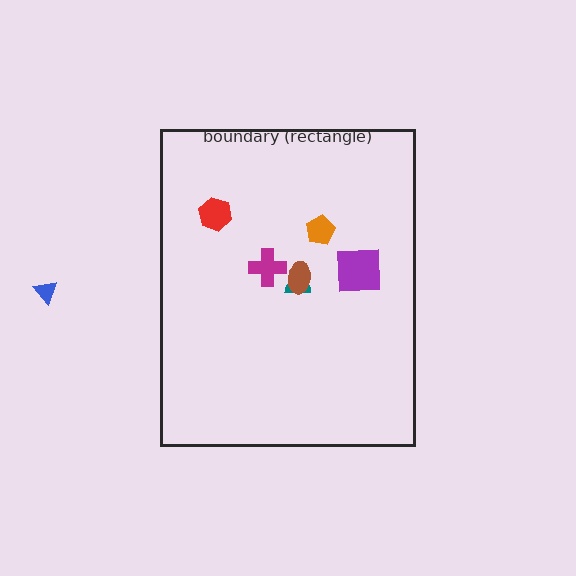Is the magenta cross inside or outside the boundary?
Inside.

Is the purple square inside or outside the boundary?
Inside.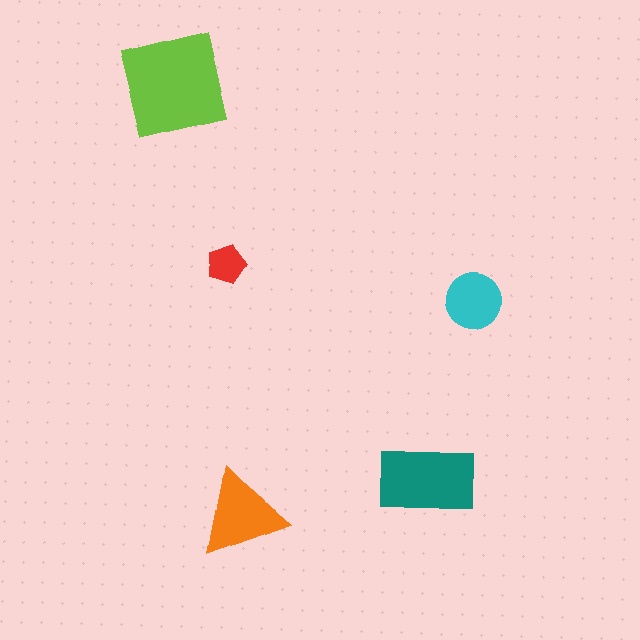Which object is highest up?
The lime square is topmost.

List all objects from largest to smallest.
The lime square, the teal rectangle, the orange triangle, the cyan circle, the red pentagon.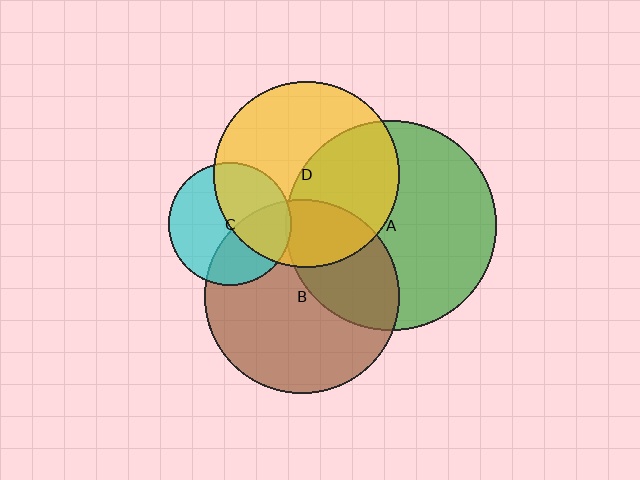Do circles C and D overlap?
Yes.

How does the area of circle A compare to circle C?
Approximately 2.9 times.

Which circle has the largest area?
Circle A (green).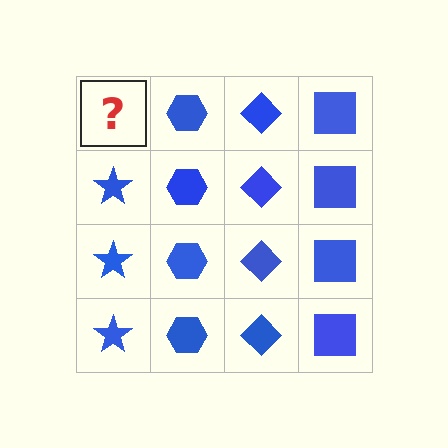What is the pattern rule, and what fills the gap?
The rule is that each column has a consistent shape. The gap should be filled with a blue star.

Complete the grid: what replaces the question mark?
The question mark should be replaced with a blue star.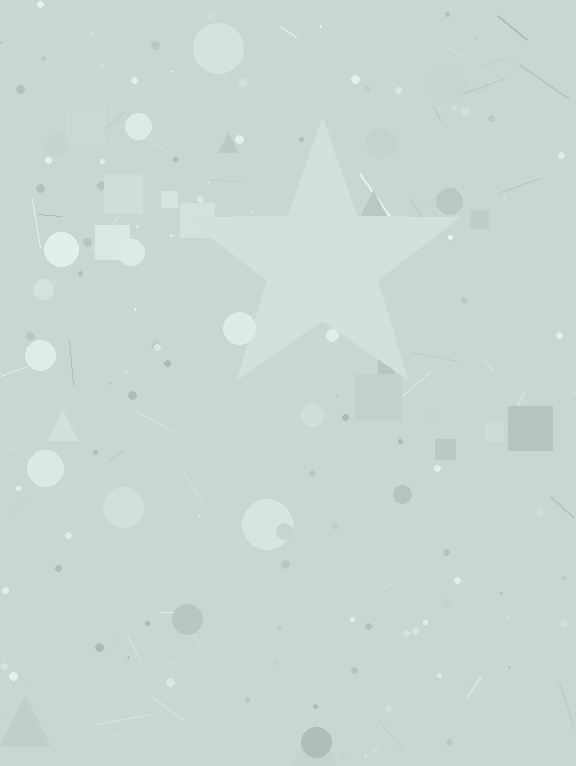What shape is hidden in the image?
A star is hidden in the image.